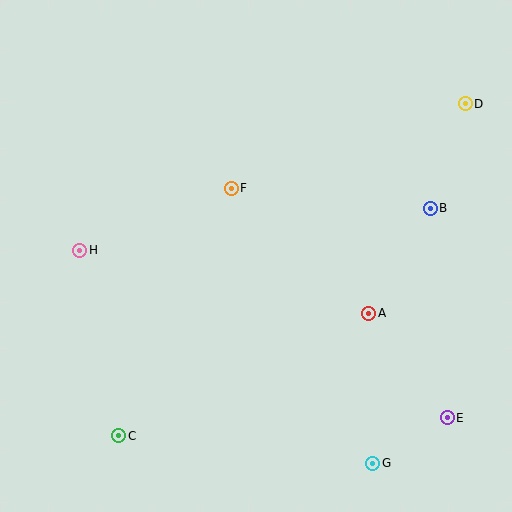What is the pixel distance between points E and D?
The distance between E and D is 315 pixels.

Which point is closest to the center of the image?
Point F at (231, 188) is closest to the center.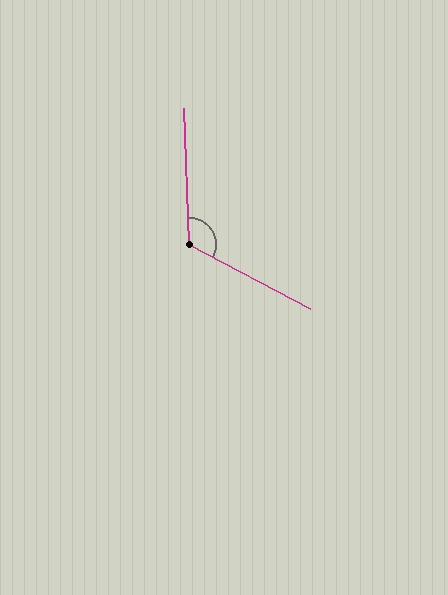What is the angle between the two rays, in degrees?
Approximately 120 degrees.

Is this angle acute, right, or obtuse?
It is obtuse.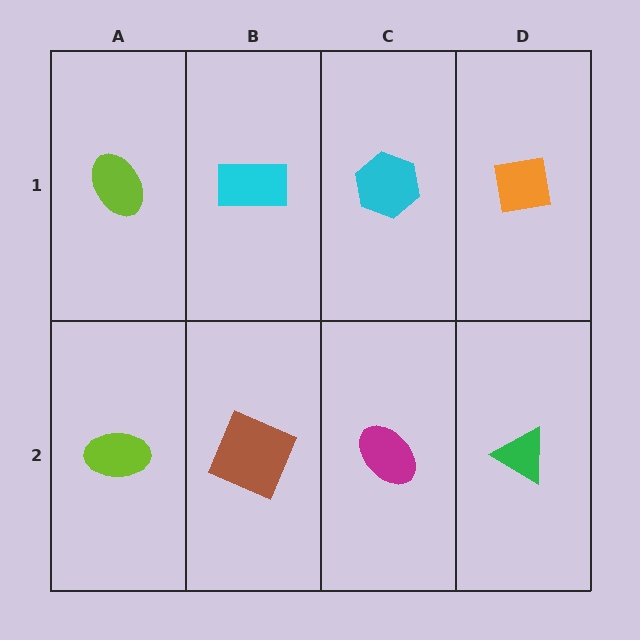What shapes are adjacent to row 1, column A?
A lime ellipse (row 2, column A), a cyan rectangle (row 1, column B).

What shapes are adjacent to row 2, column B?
A cyan rectangle (row 1, column B), a lime ellipse (row 2, column A), a magenta ellipse (row 2, column C).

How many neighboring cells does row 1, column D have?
2.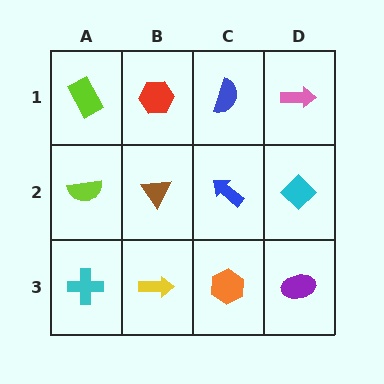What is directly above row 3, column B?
A brown triangle.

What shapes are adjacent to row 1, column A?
A lime semicircle (row 2, column A), a red hexagon (row 1, column B).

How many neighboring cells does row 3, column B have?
3.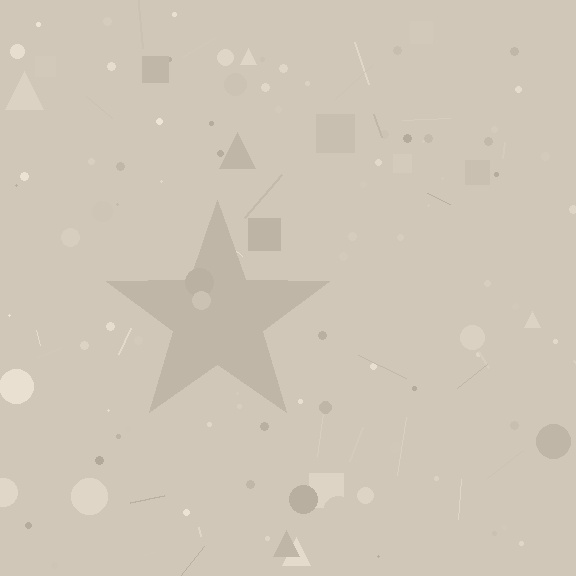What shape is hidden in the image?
A star is hidden in the image.